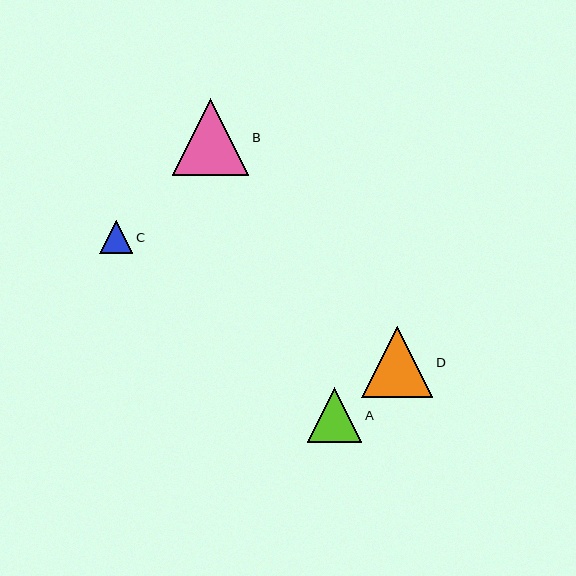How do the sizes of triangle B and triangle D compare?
Triangle B and triangle D are approximately the same size.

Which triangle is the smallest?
Triangle C is the smallest with a size of approximately 33 pixels.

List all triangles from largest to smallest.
From largest to smallest: B, D, A, C.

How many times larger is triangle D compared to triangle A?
Triangle D is approximately 1.3 times the size of triangle A.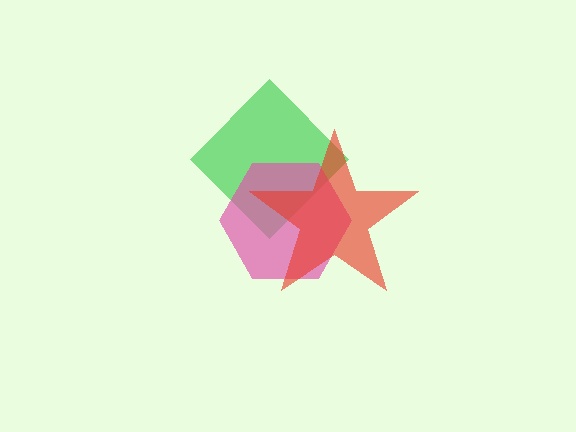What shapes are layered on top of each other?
The layered shapes are: a green diamond, a pink hexagon, a red star.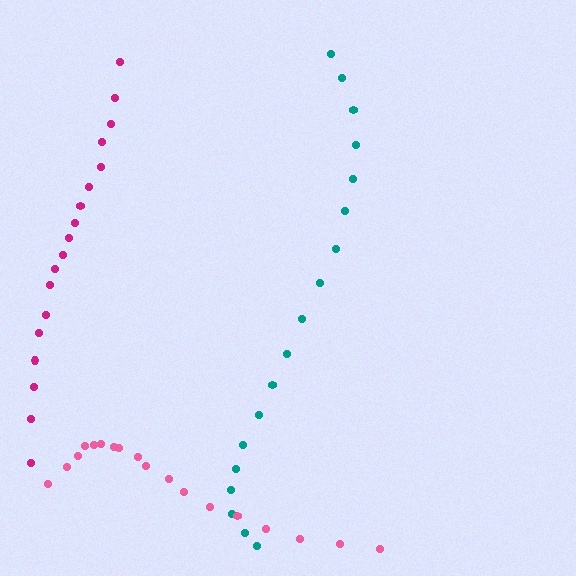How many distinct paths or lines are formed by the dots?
There are 3 distinct paths.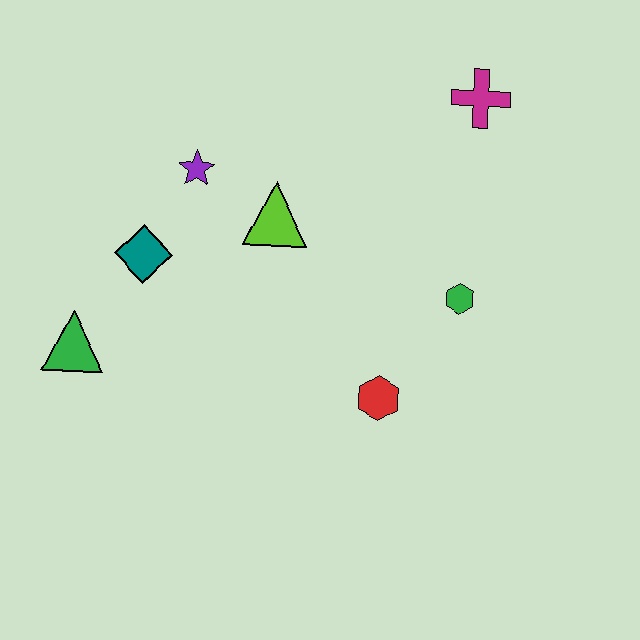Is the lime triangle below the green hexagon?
No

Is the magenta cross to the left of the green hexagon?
No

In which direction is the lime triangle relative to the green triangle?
The lime triangle is to the right of the green triangle.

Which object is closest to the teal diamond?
The purple star is closest to the teal diamond.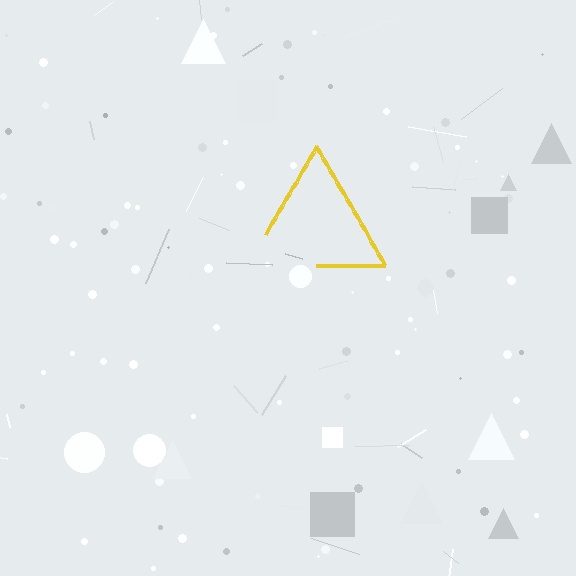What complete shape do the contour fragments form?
The contour fragments form a triangle.